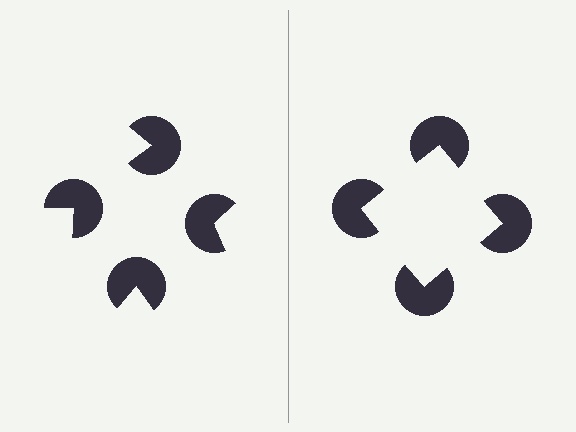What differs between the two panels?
The pac-man discs are positioned identically on both sides; only the wedge orientations differ. On the right they align to a square; on the left they are misaligned.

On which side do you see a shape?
An illusory square appears on the right side. On the left side the wedge cuts are rotated, so no coherent shape forms.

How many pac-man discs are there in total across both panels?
8 — 4 on each side.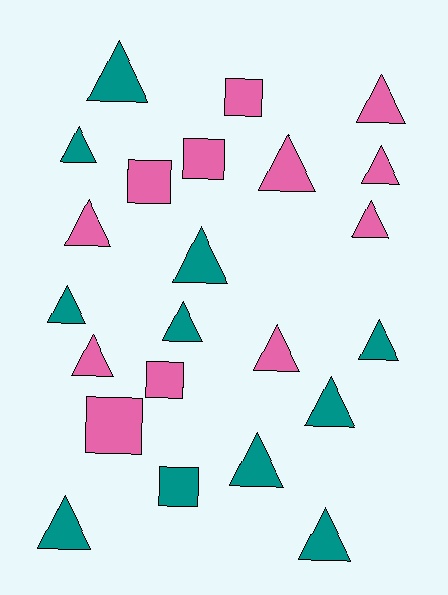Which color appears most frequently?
Pink, with 12 objects.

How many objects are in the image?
There are 23 objects.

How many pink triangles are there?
There are 7 pink triangles.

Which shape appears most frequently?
Triangle, with 17 objects.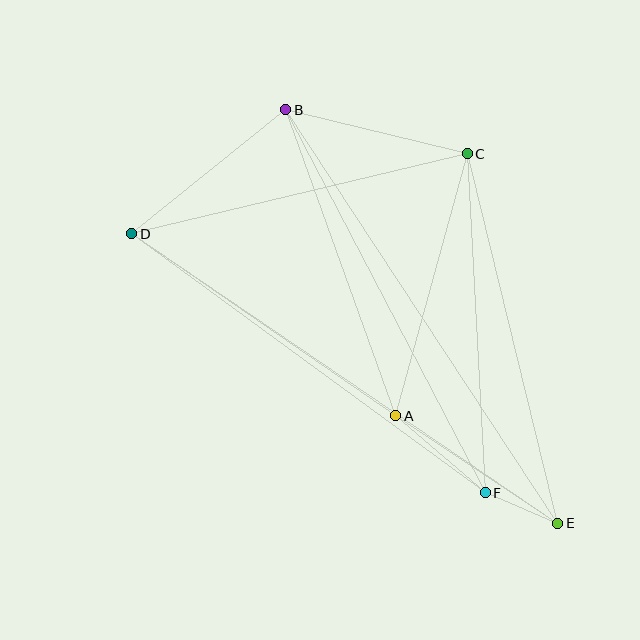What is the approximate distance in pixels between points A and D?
The distance between A and D is approximately 321 pixels.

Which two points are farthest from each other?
Points D and E are farthest from each other.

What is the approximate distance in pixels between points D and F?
The distance between D and F is approximately 438 pixels.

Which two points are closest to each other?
Points E and F are closest to each other.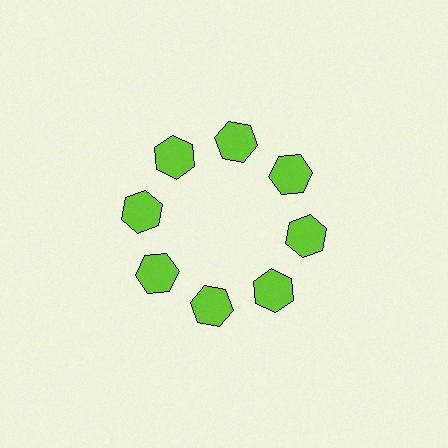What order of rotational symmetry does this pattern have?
This pattern has 8-fold rotational symmetry.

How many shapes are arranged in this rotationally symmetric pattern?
There are 8 shapes, arranged in 8 groups of 1.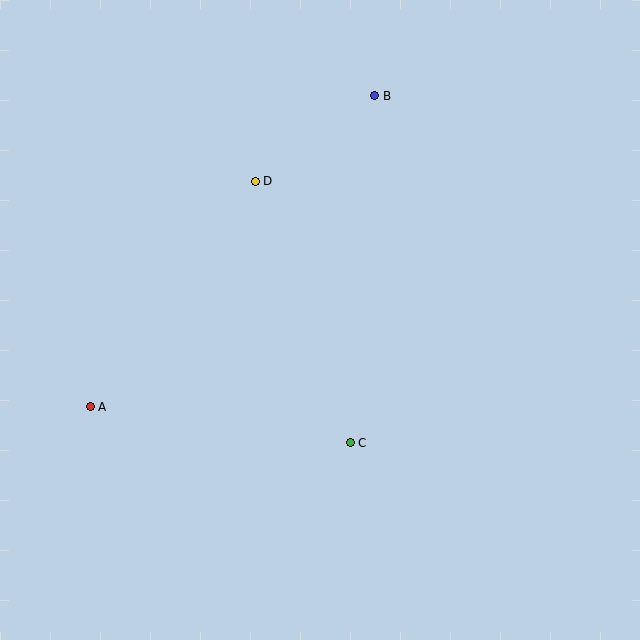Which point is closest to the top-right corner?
Point B is closest to the top-right corner.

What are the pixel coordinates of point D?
Point D is at (255, 181).